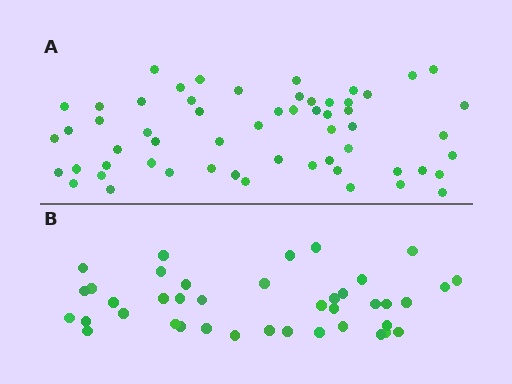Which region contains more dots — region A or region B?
Region A (the top region) has more dots.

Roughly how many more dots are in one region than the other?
Region A has approximately 20 more dots than region B.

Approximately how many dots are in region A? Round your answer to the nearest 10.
About 60 dots. (The exact count is 58, which rounds to 60.)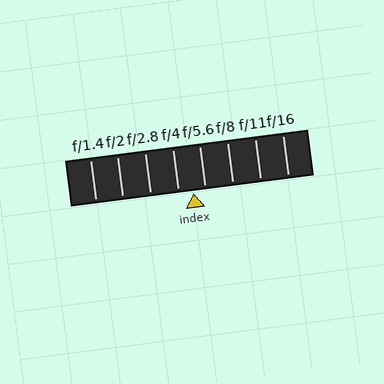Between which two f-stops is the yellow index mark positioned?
The index mark is between f/4 and f/5.6.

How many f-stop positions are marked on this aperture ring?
There are 8 f-stop positions marked.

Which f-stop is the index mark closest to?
The index mark is closest to f/5.6.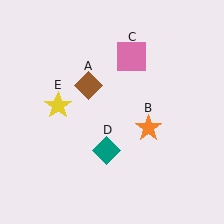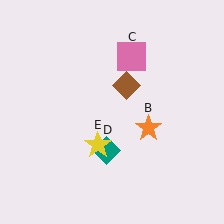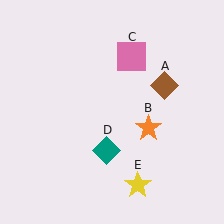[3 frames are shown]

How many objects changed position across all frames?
2 objects changed position: brown diamond (object A), yellow star (object E).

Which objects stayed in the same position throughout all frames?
Orange star (object B) and pink square (object C) and teal diamond (object D) remained stationary.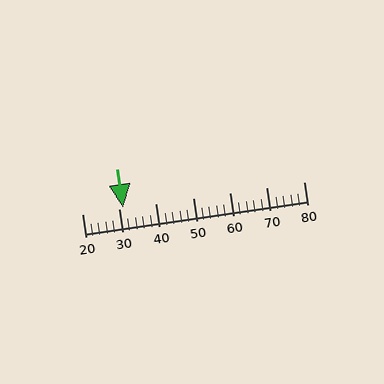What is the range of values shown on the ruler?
The ruler shows values from 20 to 80.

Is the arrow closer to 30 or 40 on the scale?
The arrow is closer to 30.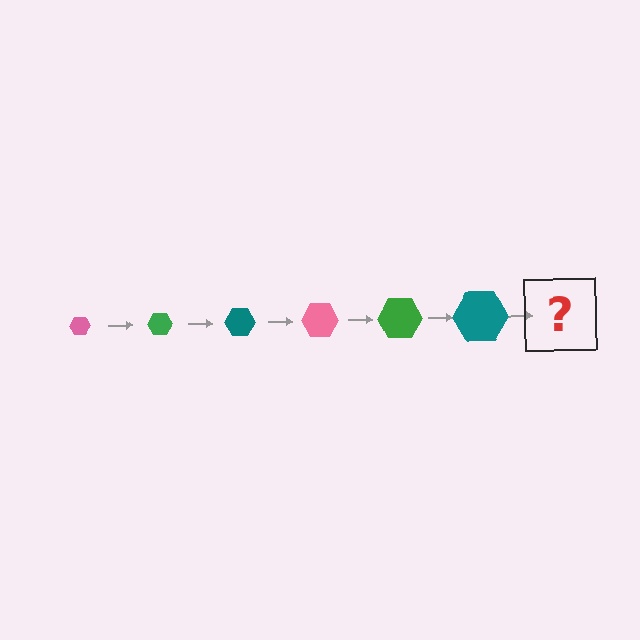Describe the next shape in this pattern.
It should be a pink hexagon, larger than the previous one.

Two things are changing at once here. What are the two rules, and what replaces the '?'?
The two rules are that the hexagon grows larger each step and the color cycles through pink, green, and teal. The '?' should be a pink hexagon, larger than the previous one.